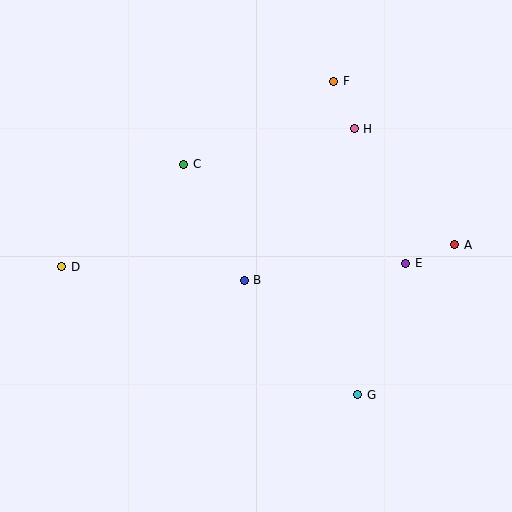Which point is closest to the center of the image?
Point B at (244, 280) is closest to the center.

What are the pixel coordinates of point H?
Point H is at (354, 129).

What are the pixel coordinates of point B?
Point B is at (244, 280).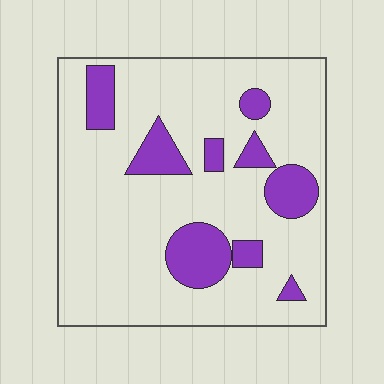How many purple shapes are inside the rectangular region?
9.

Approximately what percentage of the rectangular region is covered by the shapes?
Approximately 20%.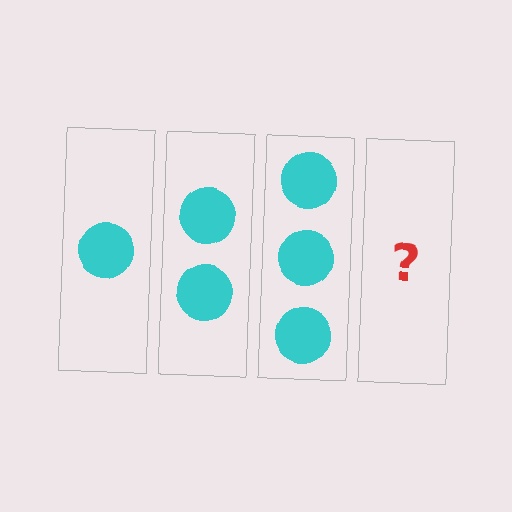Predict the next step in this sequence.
The next step is 4 circles.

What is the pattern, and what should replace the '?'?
The pattern is that each step adds one more circle. The '?' should be 4 circles.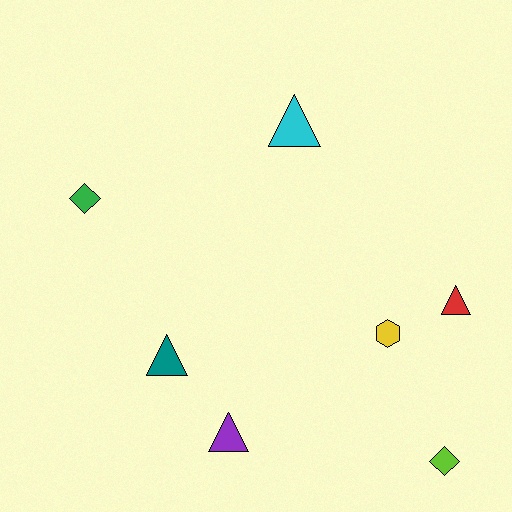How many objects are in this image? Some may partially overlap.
There are 7 objects.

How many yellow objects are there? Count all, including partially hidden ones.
There is 1 yellow object.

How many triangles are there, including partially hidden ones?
There are 4 triangles.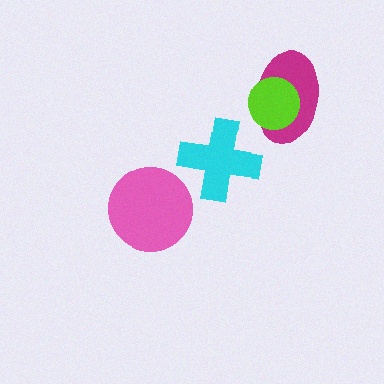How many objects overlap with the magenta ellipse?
1 object overlaps with the magenta ellipse.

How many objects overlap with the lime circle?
1 object overlaps with the lime circle.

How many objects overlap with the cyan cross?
0 objects overlap with the cyan cross.